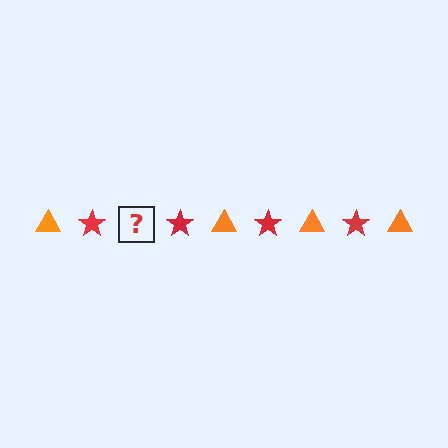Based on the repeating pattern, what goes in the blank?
The blank should be an orange triangle.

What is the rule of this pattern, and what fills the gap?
The rule is that the pattern alternates between orange triangle and red star. The gap should be filled with an orange triangle.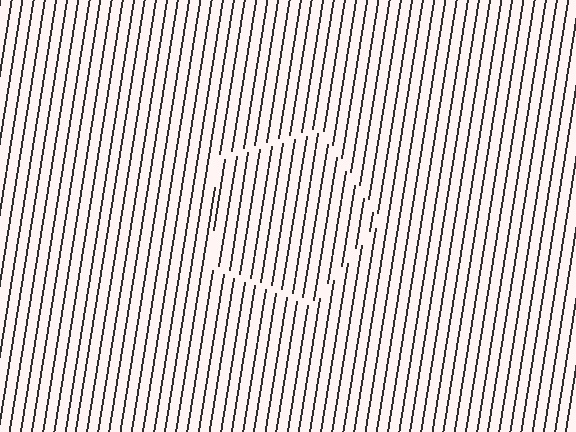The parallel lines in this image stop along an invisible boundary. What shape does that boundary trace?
An illusory pentagon. The interior of the shape contains the same grating, shifted by half a period — the contour is defined by the phase discontinuity where line-ends from the inner and outer gratings abut.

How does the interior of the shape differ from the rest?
The interior of the shape contains the same grating, shifted by half a period — the contour is defined by the phase discontinuity where line-ends from the inner and outer gratings abut.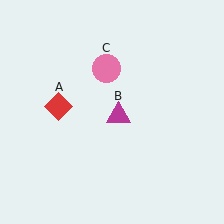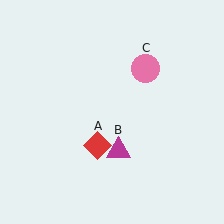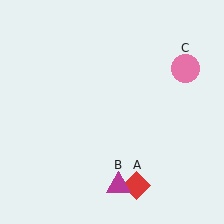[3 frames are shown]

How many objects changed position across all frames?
3 objects changed position: red diamond (object A), magenta triangle (object B), pink circle (object C).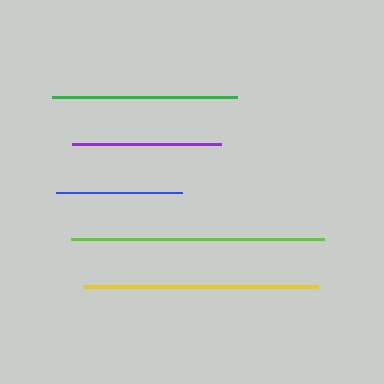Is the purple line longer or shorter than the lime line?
The lime line is longer than the purple line.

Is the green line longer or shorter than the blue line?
The green line is longer than the blue line.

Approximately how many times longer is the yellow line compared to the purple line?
The yellow line is approximately 1.6 times the length of the purple line.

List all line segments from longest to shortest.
From longest to shortest: lime, yellow, green, purple, blue.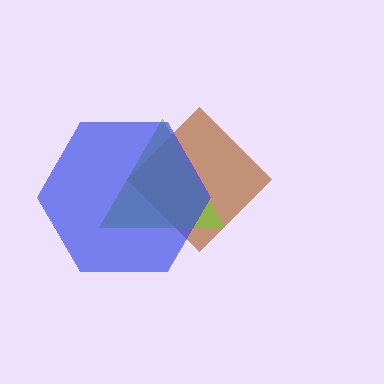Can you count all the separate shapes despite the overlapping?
Yes, there are 3 separate shapes.